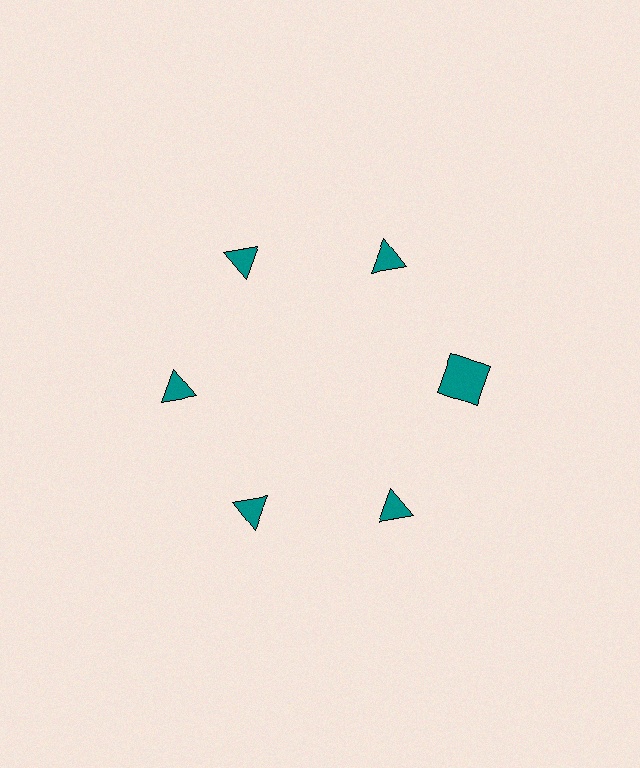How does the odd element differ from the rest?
It has a different shape: square instead of triangle.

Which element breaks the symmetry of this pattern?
The teal square at roughly the 3 o'clock position breaks the symmetry. All other shapes are teal triangles.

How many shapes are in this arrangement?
There are 6 shapes arranged in a ring pattern.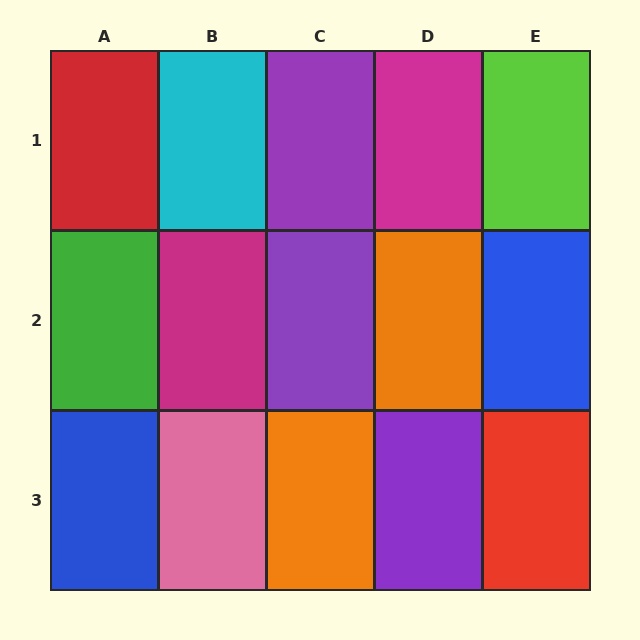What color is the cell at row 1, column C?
Purple.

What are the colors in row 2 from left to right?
Green, magenta, purple, orange, blue.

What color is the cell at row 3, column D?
Purple.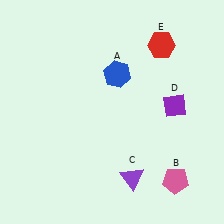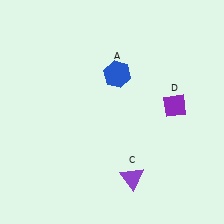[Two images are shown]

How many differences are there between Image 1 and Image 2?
There are 2 differences between the two images.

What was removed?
The red hexagon (E), the pink pentagon (B) were removed in Image 2.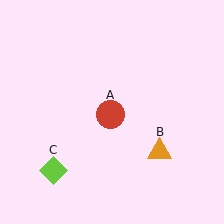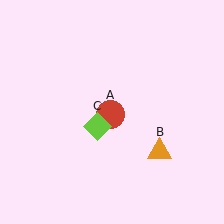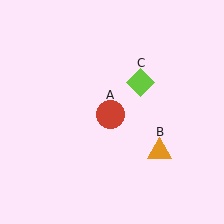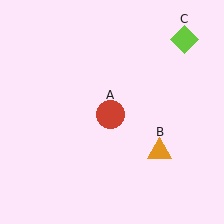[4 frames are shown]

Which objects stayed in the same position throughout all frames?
Red circle (object A) and orange triangle (object B) remained stationary.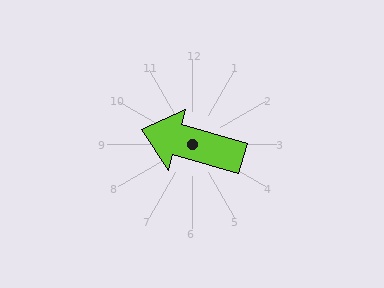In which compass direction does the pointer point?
West.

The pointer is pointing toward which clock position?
Roughly 10 o'clock.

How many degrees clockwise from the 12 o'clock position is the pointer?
Approximately 286 degrees.